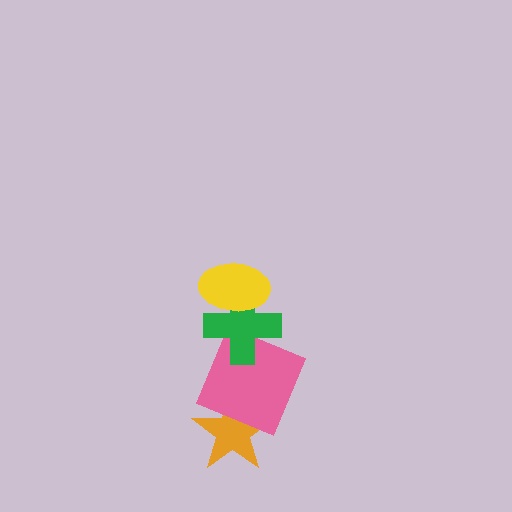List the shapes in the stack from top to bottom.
From top to bottom: the yellow ellipse, the green cross, the pink square, the orange star.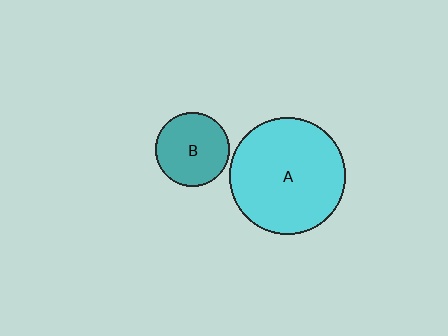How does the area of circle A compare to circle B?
Approximately 2.5 times.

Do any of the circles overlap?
No, none of the circles overlap.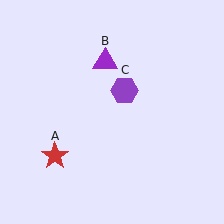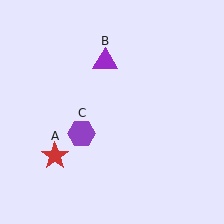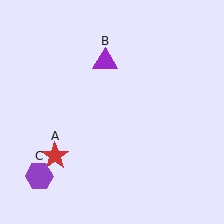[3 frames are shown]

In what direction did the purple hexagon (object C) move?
The purple hexagon (object C) moved down and to the left.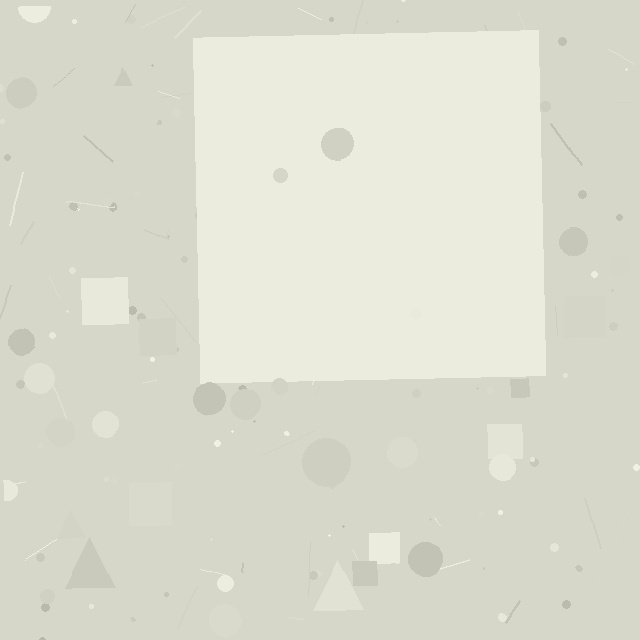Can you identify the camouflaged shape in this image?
The camouflaged shape is a square.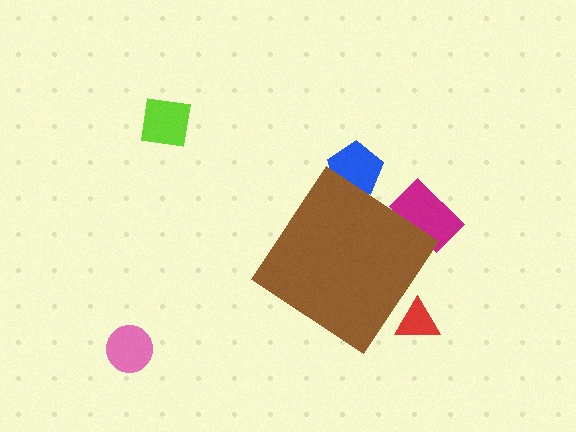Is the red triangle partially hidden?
Yes, the red triangle is partially hidden behind the brown diamond.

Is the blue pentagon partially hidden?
Yes, the blue pentagon is partially hidden behind the brown diamond.